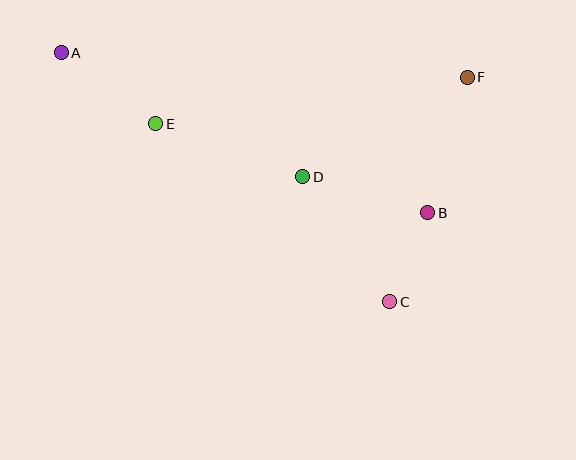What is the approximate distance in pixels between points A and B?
The distance between A and B is approximately 400 pixels.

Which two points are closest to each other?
Points B and C are closest to each other.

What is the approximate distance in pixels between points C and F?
The distance between C and F is approximately 238 pixels.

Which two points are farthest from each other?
Points A and C are farthest from each other.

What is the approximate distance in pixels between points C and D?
The distance between C and D is approximately 152 pixels.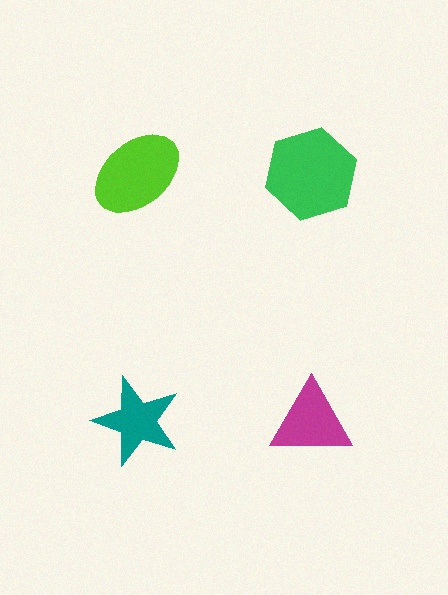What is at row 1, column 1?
A lime ellipse.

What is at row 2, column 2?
A magenta triangle.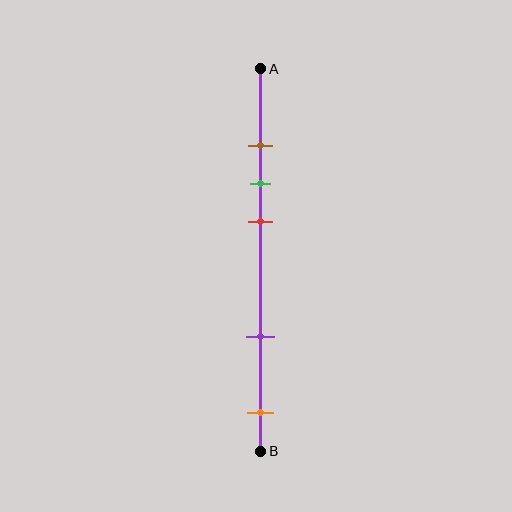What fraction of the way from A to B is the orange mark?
The orange mark is approximately 90% (0.9) of the way from A to B.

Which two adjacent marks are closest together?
The brown and green marks are the closest adjacent pair.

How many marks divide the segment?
There are 5 marks dividing the segment.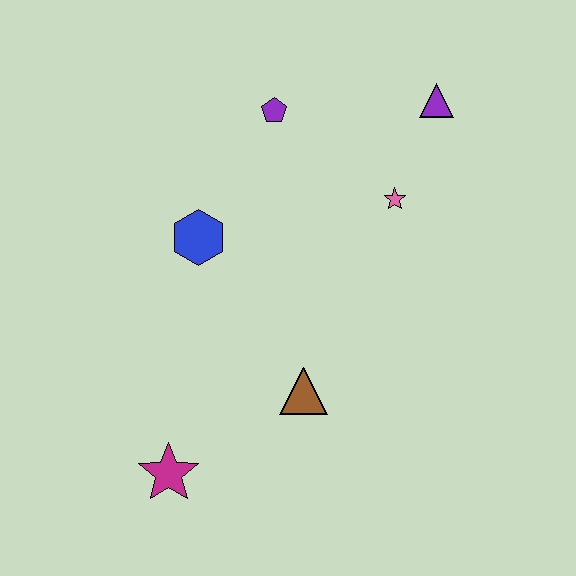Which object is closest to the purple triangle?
The pink star is closest to the purple triangle.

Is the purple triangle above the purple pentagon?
Yes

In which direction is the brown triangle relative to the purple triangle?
The brown triangle is below the purple triangle.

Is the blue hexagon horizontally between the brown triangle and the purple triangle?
No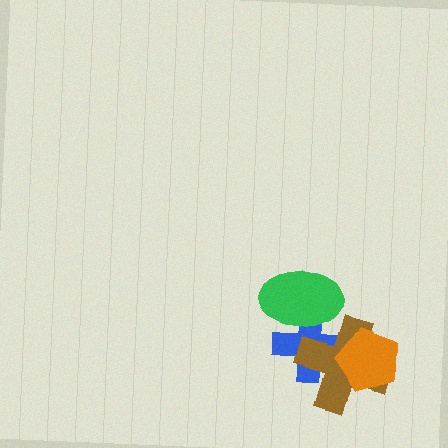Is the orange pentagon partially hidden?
No, no other shape covers it.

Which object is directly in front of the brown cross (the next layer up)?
The green ellipse is directly in front of the brown cross.